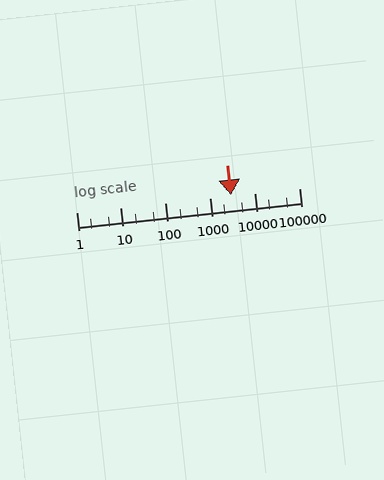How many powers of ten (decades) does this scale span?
The scale spans 5 decades, from 1 to 100000.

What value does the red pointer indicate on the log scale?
The pointer indicates approximately 3000.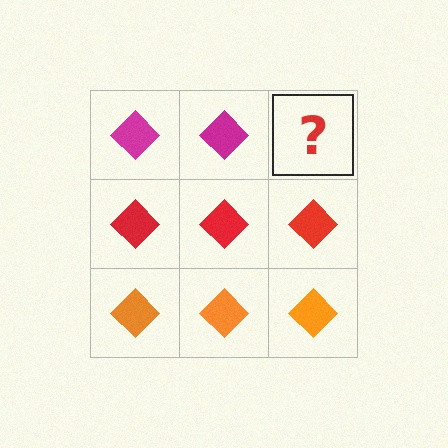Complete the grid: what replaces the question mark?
The question mark should be replaced with a magenta diamond.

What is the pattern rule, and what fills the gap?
The rule is that each row has a consistent color. The gap should be filled with a magenta diamond.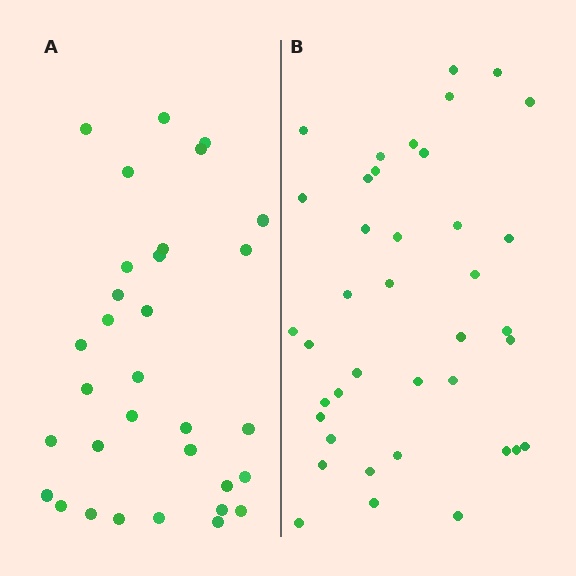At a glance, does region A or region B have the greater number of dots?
Region B (the right region) has more dots.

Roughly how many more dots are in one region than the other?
Region B has roughly 8 or so more dots than region A.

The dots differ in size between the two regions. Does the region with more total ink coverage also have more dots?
No. Region A has more total ink coverage because its dots are larger, but region B actually contains more individual dots. Total area can be misleading — the number of items is what matters here.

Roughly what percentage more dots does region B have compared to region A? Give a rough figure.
About 20% more.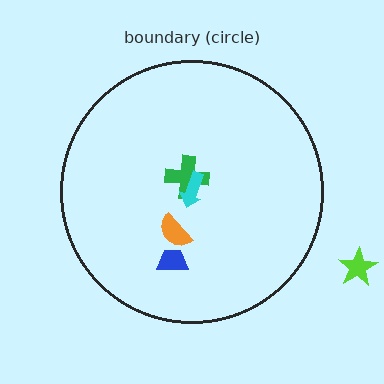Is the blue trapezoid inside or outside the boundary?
Inside.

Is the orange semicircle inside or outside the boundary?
Inside.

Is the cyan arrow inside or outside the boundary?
Inside.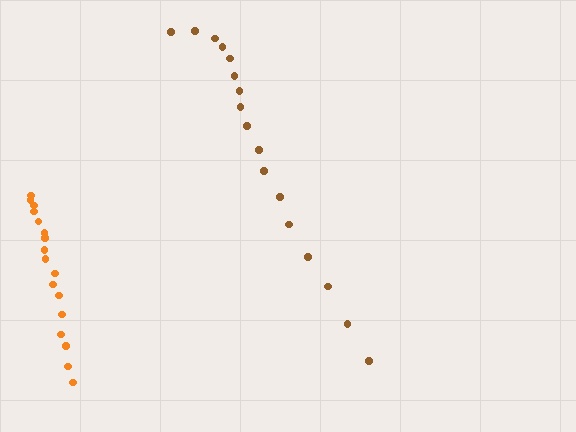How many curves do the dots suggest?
There are 2 distinct paths.